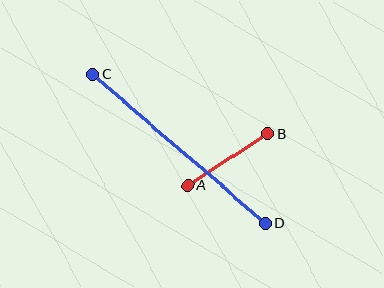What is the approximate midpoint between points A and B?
The midpoint is at approximately (228, 159) pixels.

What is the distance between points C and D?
The distance is approximately 228 pixels.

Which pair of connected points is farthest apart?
Points C and D are farthest apart.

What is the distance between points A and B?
The distance is approximately 95 pixels.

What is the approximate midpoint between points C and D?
The midpoint is at approximately (179, 149) pixels.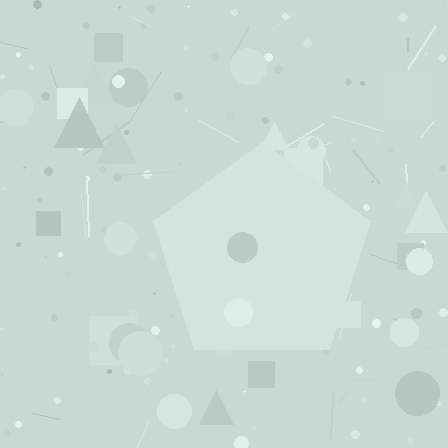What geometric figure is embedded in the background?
A pentagon is embedded in the background.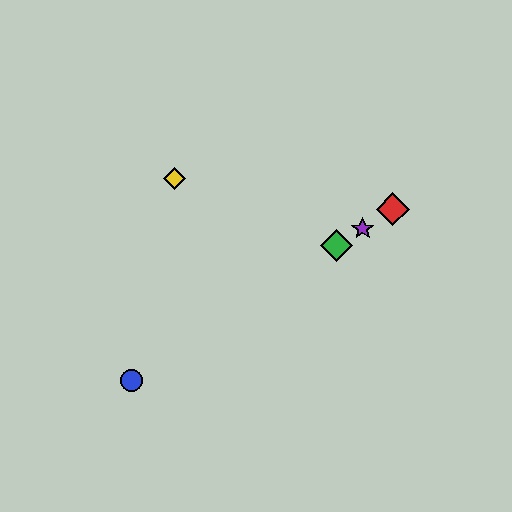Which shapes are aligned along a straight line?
The red diamond, the blue circle, the green diamond, the purple star are aligned along a straight line.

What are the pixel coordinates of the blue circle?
The blue circle is at (132, 380).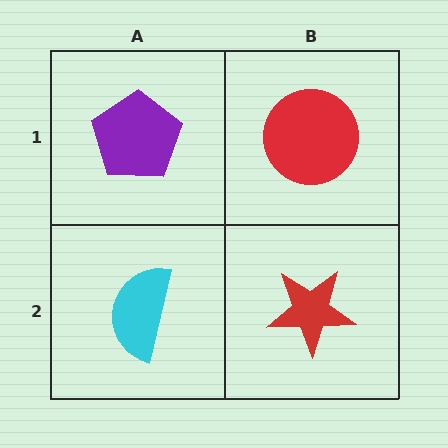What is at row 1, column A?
A purple pentagon.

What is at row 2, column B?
A red star.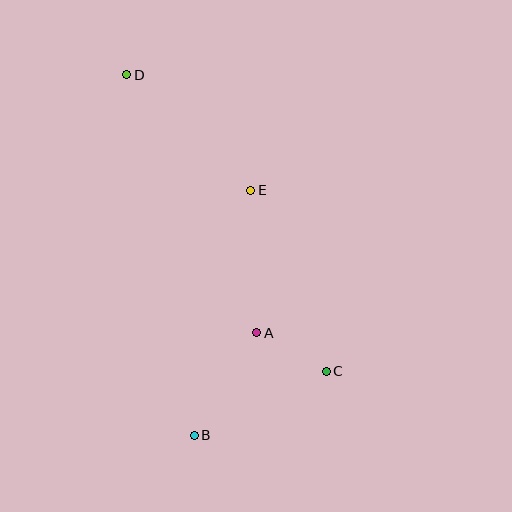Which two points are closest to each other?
Points A and C are closest to each other.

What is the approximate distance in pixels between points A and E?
The distance between A and E is approximately 142 pixels.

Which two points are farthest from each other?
Points B and D are farthest from each other.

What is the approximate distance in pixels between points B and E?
The distance between B and E is approximately 251 pixels.